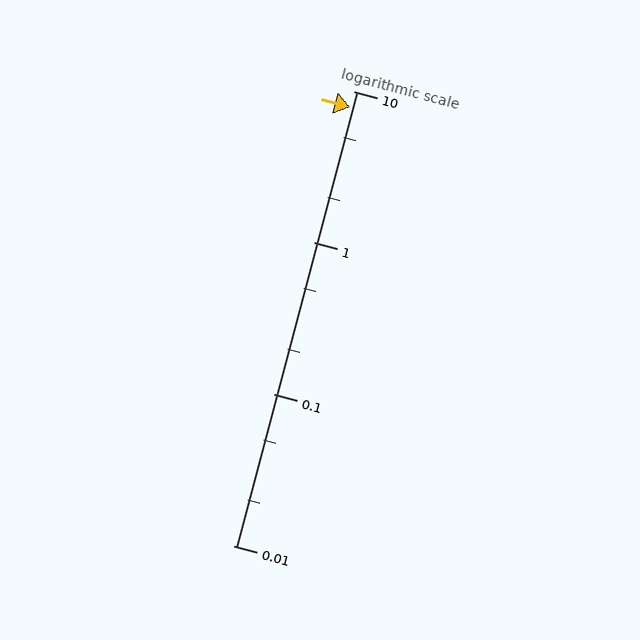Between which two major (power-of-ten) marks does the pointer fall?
The pointer is between 1 and 10.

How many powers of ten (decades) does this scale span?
The scale spans 3 decades, from 0.01 to 10.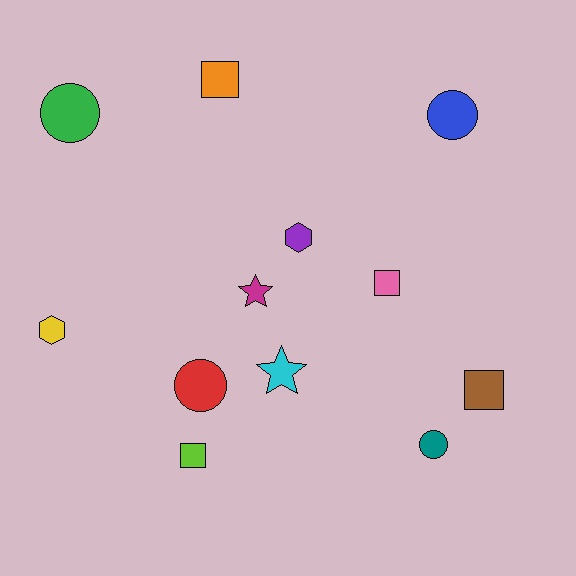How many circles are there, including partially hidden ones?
There are 4 circles.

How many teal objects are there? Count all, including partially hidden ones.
There is 1 teal object.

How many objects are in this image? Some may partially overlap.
There are 12 objects.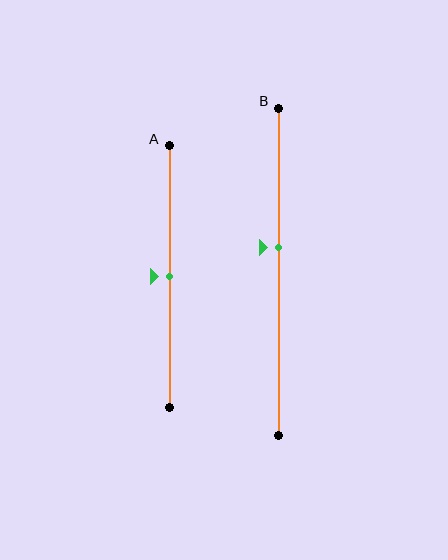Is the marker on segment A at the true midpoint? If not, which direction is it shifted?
Yes, the marker on segment A is at the true midpoint.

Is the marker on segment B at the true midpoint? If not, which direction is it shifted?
No, the marker on segment B is shifted upward by about 7% of the segment length.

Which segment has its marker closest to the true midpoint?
Segment A has its marker closest to the true midpoint.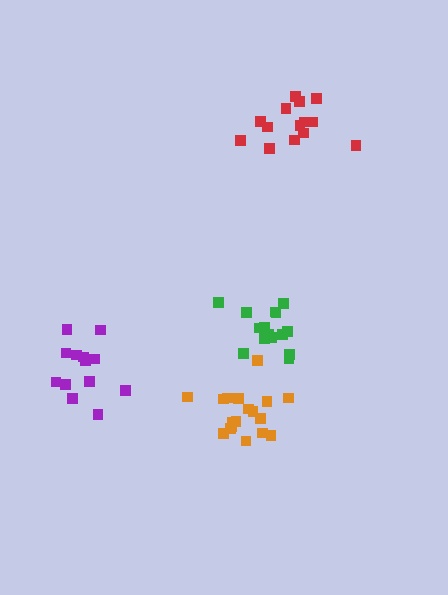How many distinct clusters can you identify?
There are 4 distinct clusters.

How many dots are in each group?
Group 1: 14 dots, Group 2: 13 dots, Group 3: 18 dots, Group 4: 15 dots (60 total).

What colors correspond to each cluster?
The clusters are colored: red, purple, orange, green.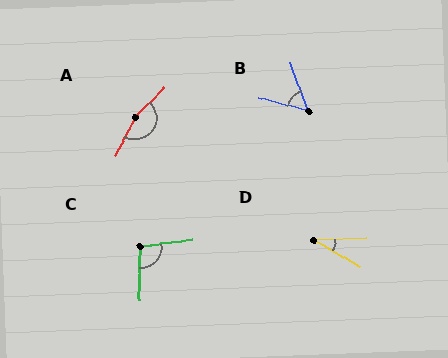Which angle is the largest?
A, at approximately 164 degrees.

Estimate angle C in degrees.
Approximately 97 degrees.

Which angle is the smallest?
D, at approximately 33 degrees.